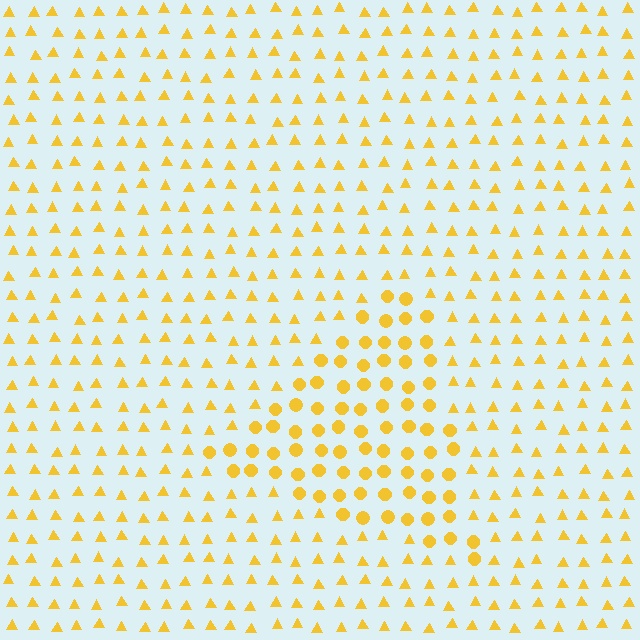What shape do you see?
I see a triangle.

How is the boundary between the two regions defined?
The boundary is defined by a change in element shape: circles inside vs. triangles outside. All elements share the same color and spacing.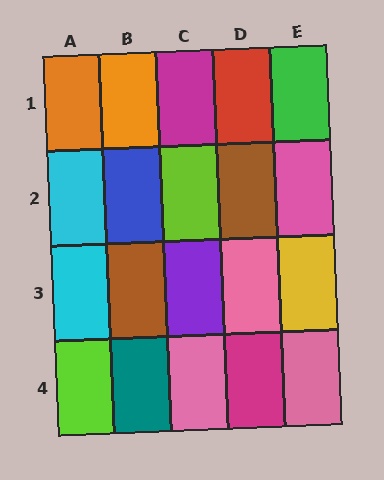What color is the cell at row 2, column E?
Pink.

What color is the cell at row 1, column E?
Green.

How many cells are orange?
2 cells are orange.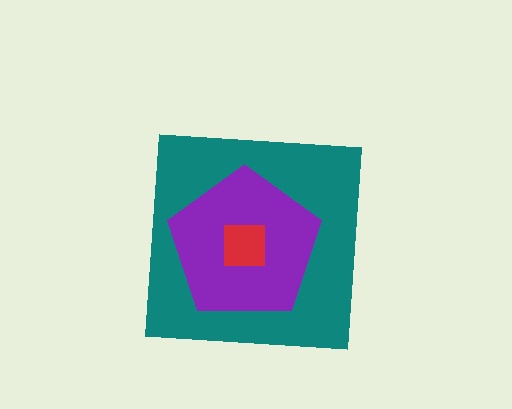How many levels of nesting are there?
3.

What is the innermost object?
The red square.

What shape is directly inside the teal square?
The purple pentagon.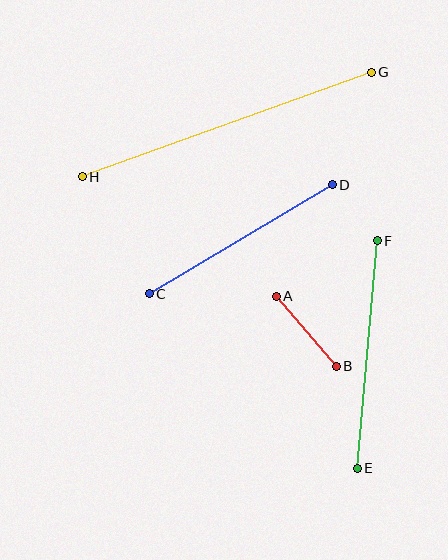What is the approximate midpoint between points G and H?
The midpoint is at approximately (227, 124) pixels.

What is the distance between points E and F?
The distance is approximately 229 pixels.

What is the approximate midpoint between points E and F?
The midpoint is at approximately (367, 355) pixels.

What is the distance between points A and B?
The distance is approximately 92 pixels.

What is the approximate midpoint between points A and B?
The midpoint is at approximately (306, 331) pixels.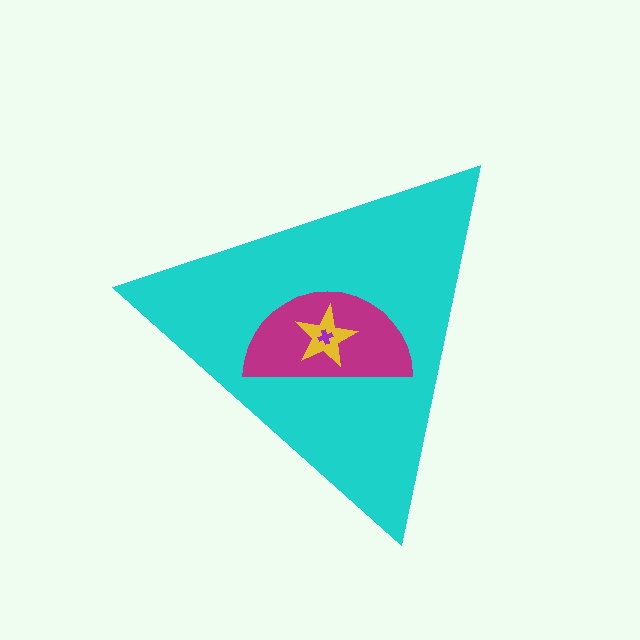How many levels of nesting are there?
4.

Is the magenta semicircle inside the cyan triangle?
Yes.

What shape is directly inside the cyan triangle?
The magenta semicircle.